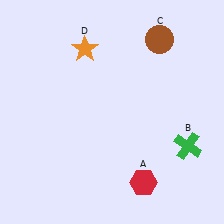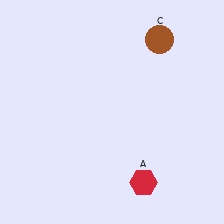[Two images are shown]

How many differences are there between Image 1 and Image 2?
There are 2 differences between the two images.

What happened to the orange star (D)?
The orange star (D) was removed in Image 2. It was in the top-left area of Image 1.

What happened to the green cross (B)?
The green cross (B) was removed in Image 2. It was in the bottom-right area of Image 1.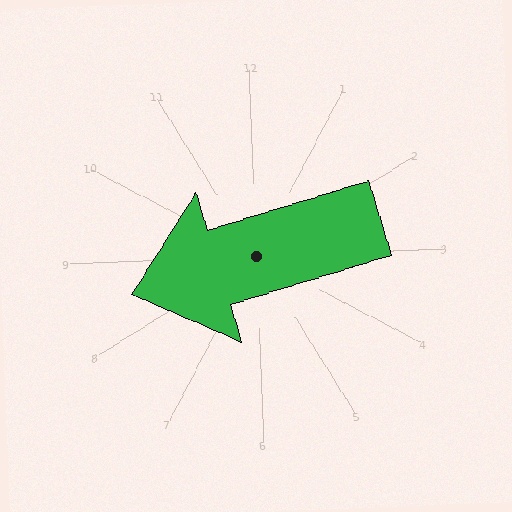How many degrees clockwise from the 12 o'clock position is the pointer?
Approximately 255 degrees.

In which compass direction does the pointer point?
West.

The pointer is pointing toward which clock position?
Roughly 9 o'clock.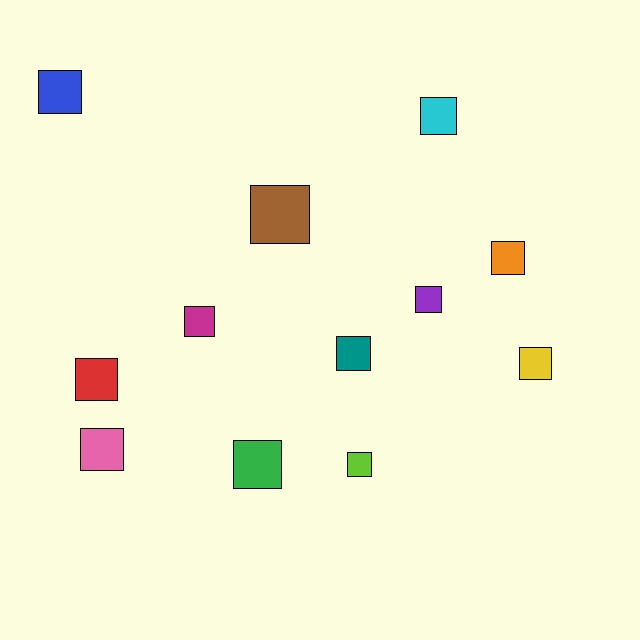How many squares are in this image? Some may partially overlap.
There are 12 squares.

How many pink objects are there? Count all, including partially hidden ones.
There is 1 pink object.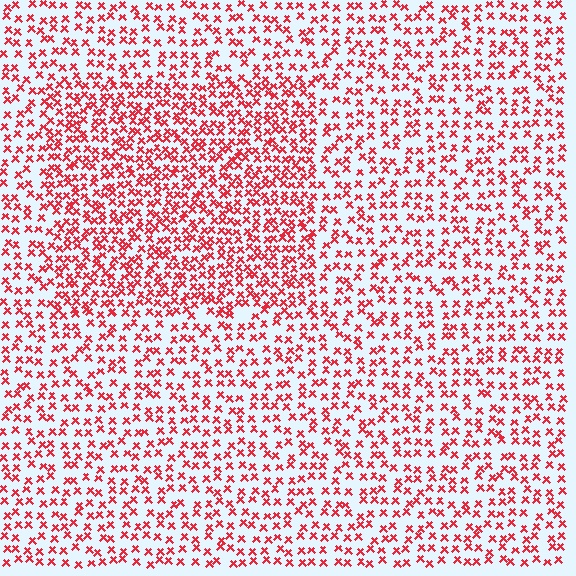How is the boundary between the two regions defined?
The boundary is defined by a change in element density (approximately 1.7x ratio). All elements are the same color, size, and shape.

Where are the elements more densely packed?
The elements are more densely packed inside the rectangle boundary.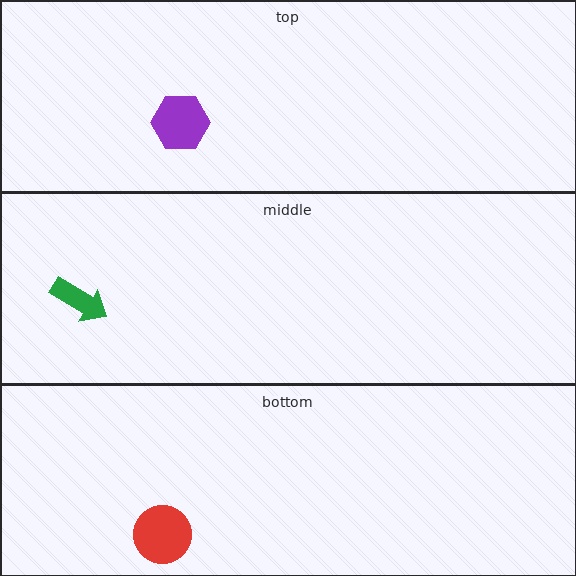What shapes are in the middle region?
The green arrow.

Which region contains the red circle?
The bottom region.